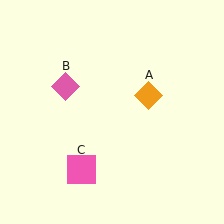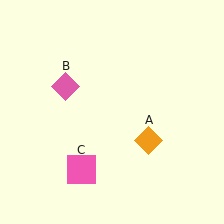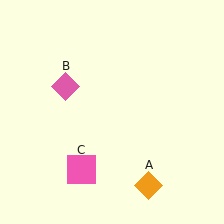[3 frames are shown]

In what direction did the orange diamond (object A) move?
The orange diamond (object A) moved down.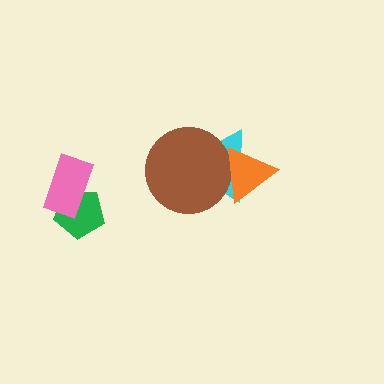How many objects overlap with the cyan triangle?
2 objects overlap with the cyan triangle.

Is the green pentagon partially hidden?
Yes, it is partially covered by another shape.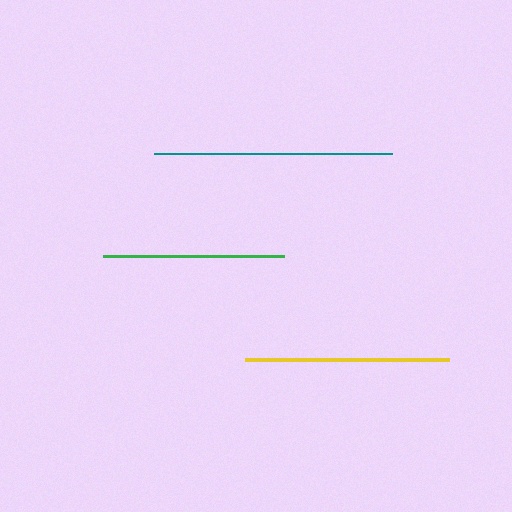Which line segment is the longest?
The teal line is the longest at approximately 238 pixels.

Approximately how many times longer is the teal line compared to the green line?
The teal line is approximately 1.3 times the length of the green line.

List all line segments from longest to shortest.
From longest to shortest: teal, yellow, green.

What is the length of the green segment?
The green segment is approximately 180 pixels long.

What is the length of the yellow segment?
The yellow segment is approximately 203 pixels long.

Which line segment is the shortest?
The green line is the shortest at approximately 180 pixels.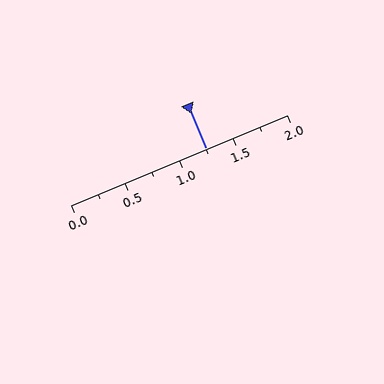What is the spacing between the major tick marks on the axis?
The major ticks are spaced 0.5 apart.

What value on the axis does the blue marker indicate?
The marker indicates approximately 1.25.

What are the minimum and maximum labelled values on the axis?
The axis runs from 0.0 to 2.0.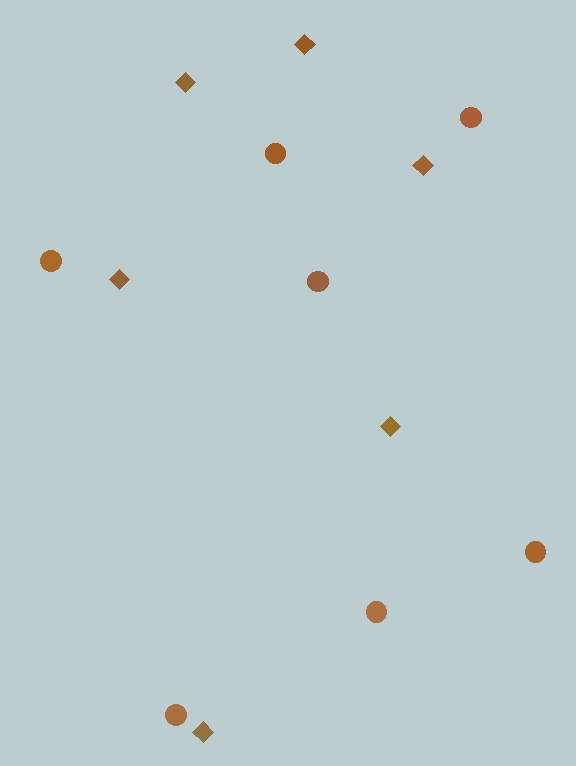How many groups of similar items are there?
There are 2 groups: one group of diamonds (6) and one group of circles (7).